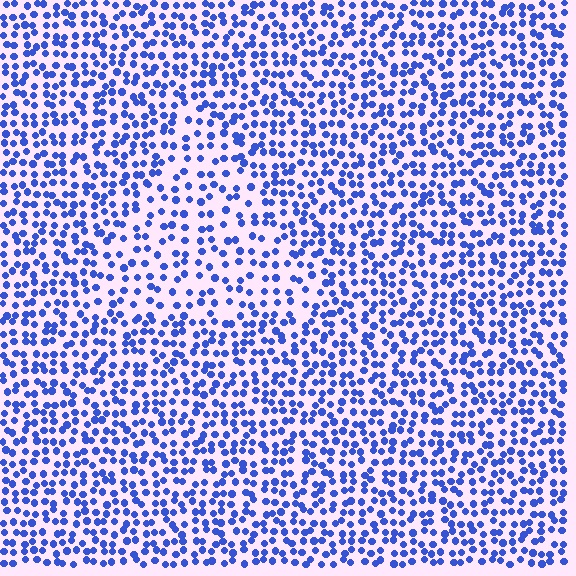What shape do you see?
I see a triangle.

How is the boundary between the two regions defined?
The boundary is defined by a change in element density (approximately 1.7x ratio). All elements are the same color, size, and shape.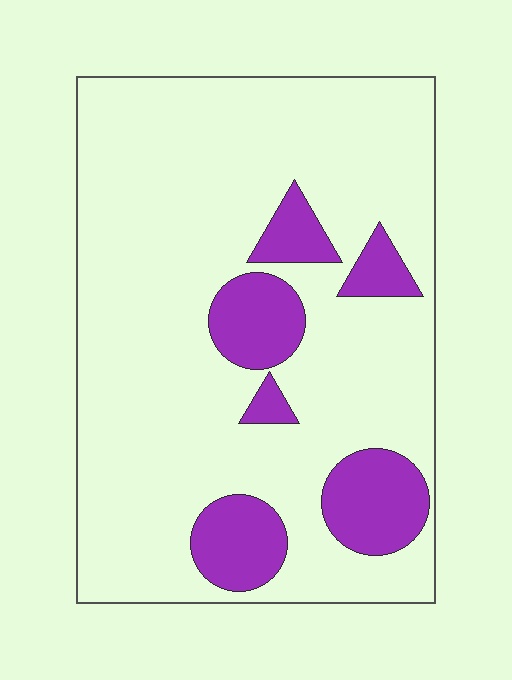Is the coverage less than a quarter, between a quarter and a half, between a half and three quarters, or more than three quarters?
Less than a quarter.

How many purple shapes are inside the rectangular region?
6.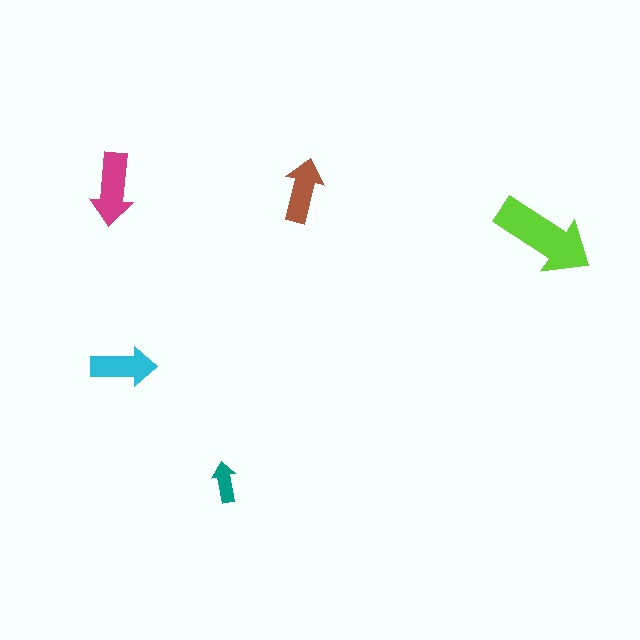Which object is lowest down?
The teal arrow is bottommost.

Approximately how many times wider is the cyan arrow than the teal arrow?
About 1.5 times wider.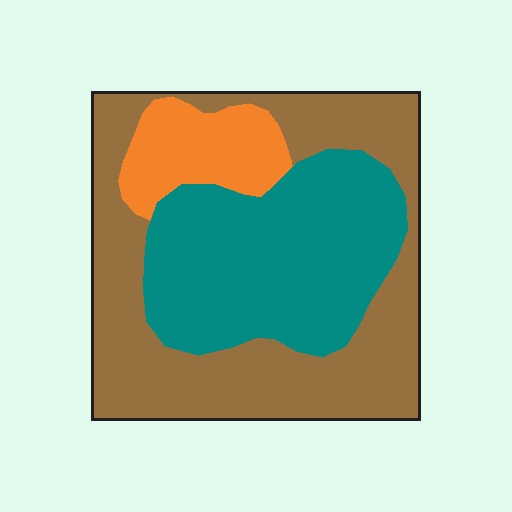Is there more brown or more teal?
Brown.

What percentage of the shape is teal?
Teal takes up between a quarter and a half of the shape.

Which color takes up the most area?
Brown, at roughly 50%.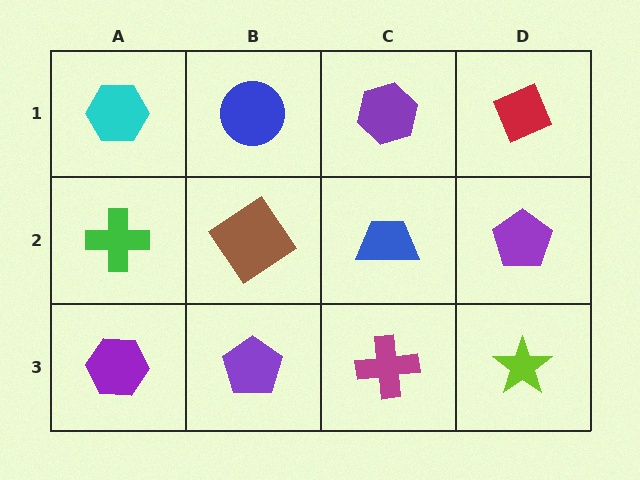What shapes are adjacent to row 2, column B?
A blue circle (row 1, column B), a purple pentagon (row 3, column B), a green cross (row 2, column A), a blue trapezoid (row 2, column C).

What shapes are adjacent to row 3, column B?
A brown diamond (row 2, column B), a purple hexagon (row 3, column A), a magenta cross (row 3, column C).